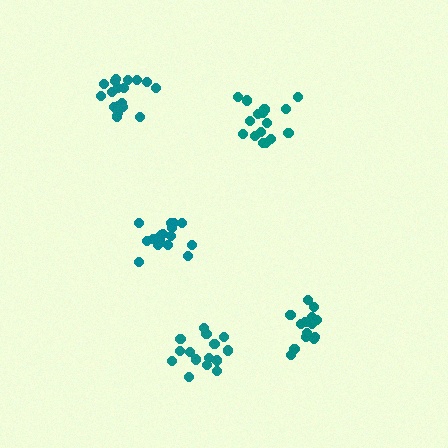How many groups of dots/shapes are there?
There are 5 groups.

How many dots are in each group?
Group 1: 17 dots, Group 2: 16 dots, Group 3: 17 dots, Group 4: 18 dots, Group 5: 15 dots (83 total).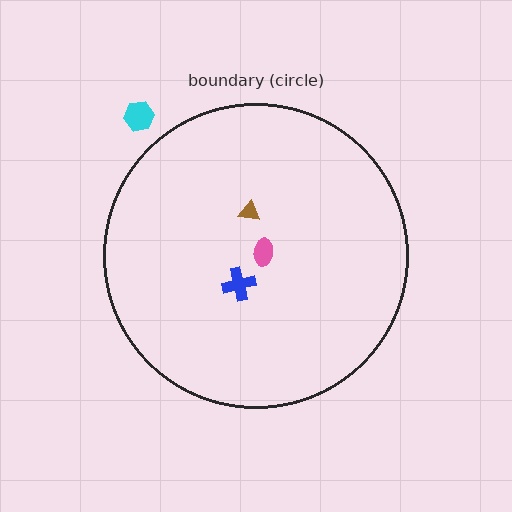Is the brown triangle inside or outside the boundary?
Inside.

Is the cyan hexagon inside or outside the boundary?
Outside.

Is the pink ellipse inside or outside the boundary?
Inside.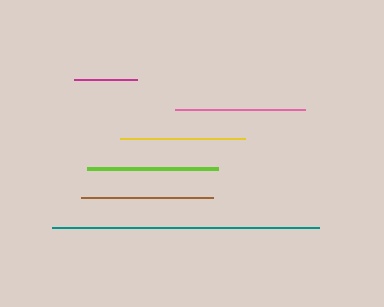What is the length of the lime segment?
The lime segment is approximately 132 pixels long.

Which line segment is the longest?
The teal line is the longest at approximately 268 pixels.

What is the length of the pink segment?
The pink segment is approximately 130 pixels long.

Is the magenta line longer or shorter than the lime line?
The lime line is longer than the magenta line.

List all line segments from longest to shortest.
From longest to shortest: teal, brown, lime, pink, yellow, magenta.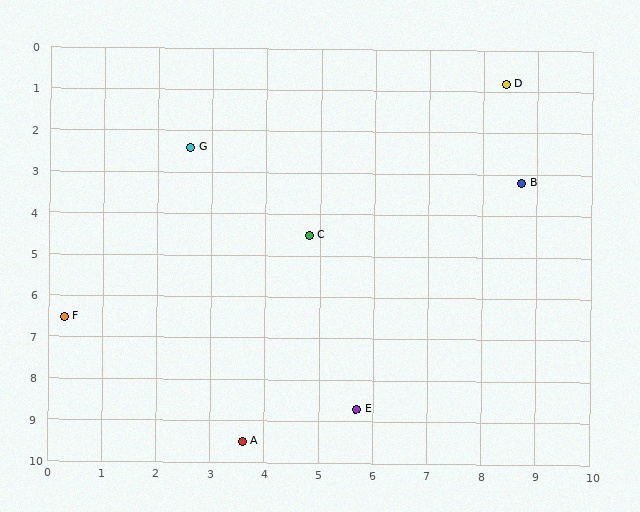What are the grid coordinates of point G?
Point G is at approximately (2.6, 2.4).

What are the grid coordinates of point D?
Point D is at approximately (8.4, 0.8).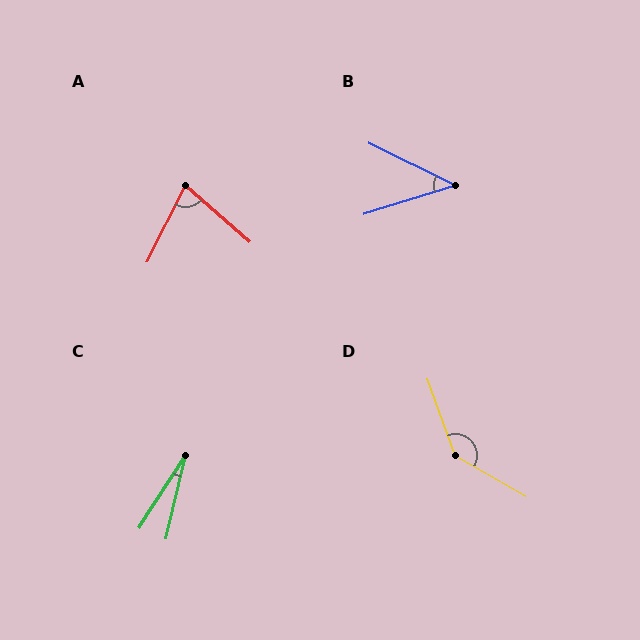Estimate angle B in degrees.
Approximately 44 degrees.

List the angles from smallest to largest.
C (20°), B (44°), A (75°), D (140°).